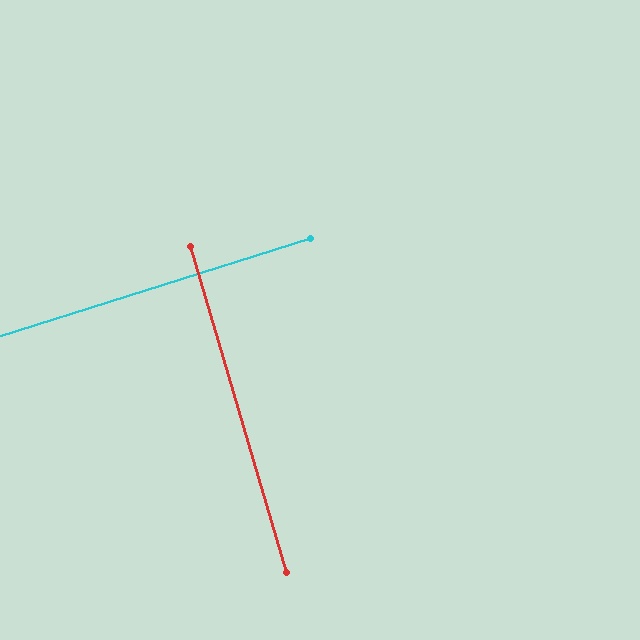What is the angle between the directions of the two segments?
Approximately 89 degrees.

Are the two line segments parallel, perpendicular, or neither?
Perpendicular — they meet at approximately 89°.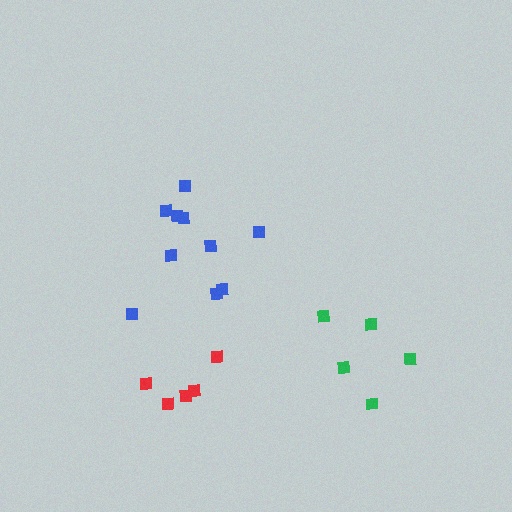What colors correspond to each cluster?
The clusters are colored: red, blue, green.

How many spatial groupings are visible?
There are 3 spatial groupings.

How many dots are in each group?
Group 1: 5 dots, Group 2: 10 dots, Group 3: 5 dots (20 total).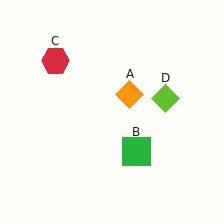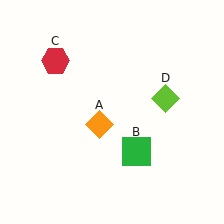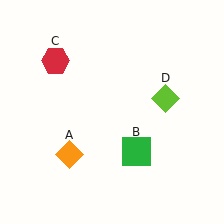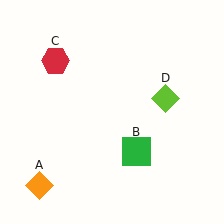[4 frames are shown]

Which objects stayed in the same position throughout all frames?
Green square (object B) and red hexagon (object C) and lime diamond (object D) remained stationary.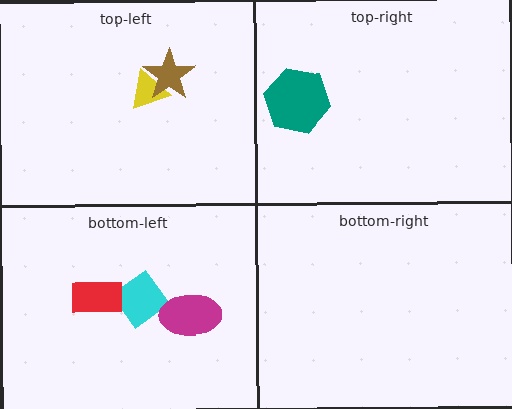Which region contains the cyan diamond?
The bottom-left region.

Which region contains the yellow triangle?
The top-left region.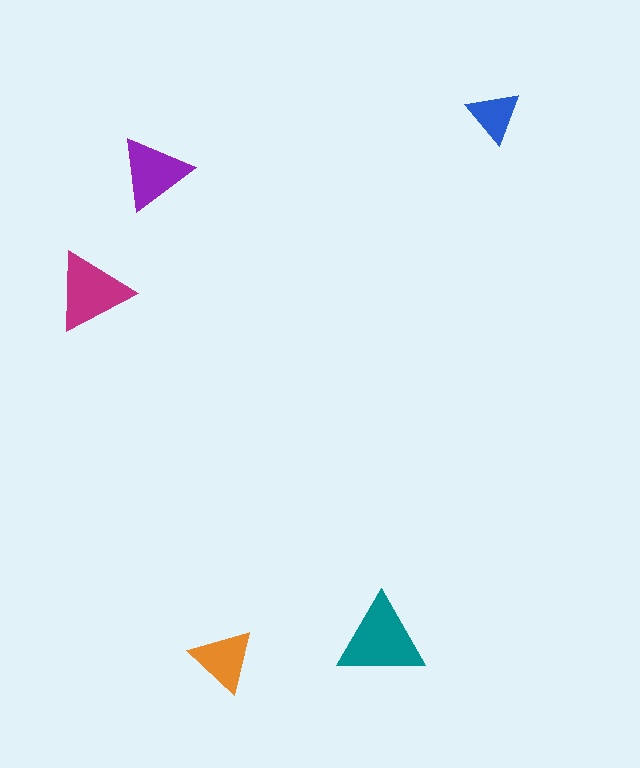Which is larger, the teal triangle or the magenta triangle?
The teal one.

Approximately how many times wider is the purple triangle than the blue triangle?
About 1.5 times wider.